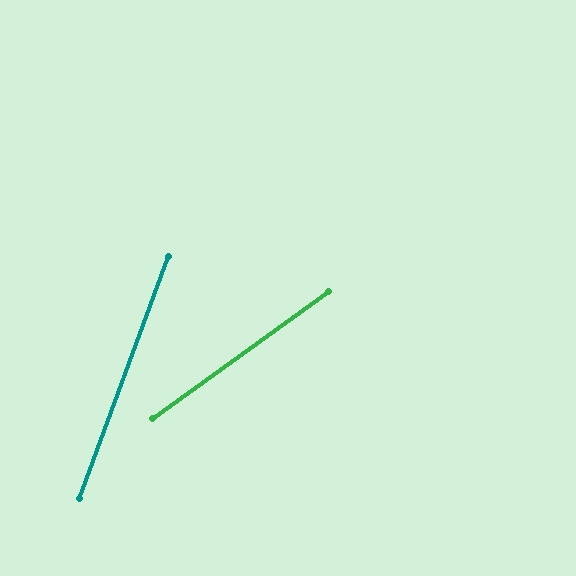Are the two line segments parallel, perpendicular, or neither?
Neither parallel nor perpendicular — they differ by about 34°.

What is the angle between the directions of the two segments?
Approximately 34 degrees.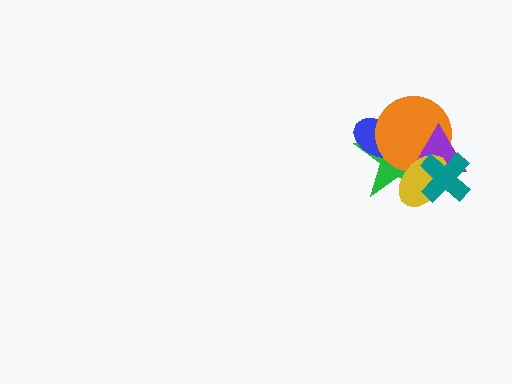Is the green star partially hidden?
Yes, it is partially covered by another shape.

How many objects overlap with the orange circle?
5 objects overlap with the orange circle.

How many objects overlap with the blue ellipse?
2 objects overlap with the blue ellipse.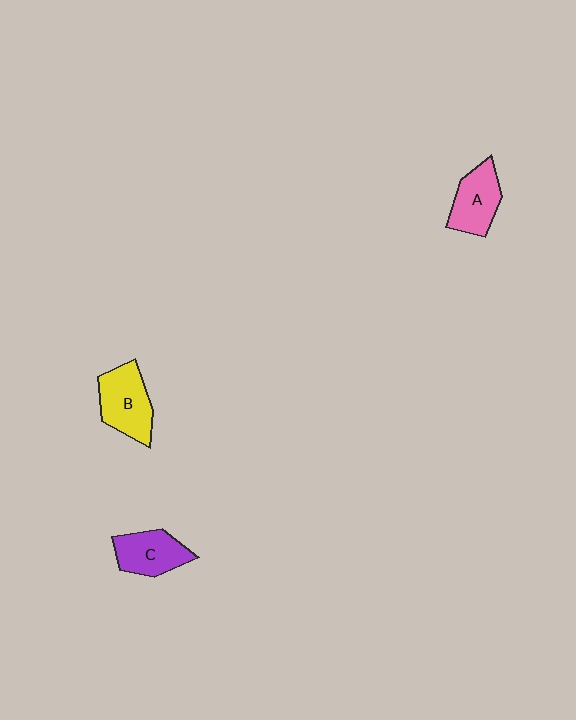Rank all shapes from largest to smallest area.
From largest to smallest: B (yellow), A (pink), C (purple).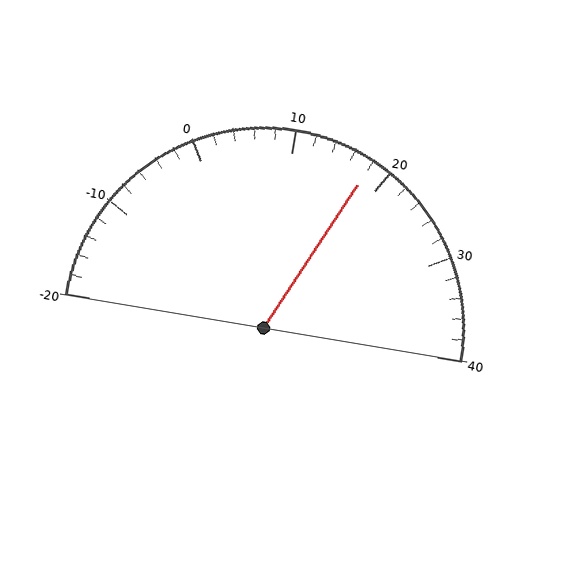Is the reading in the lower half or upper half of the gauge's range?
The reading is in the upper half of the range (-20 to 40).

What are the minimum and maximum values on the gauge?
The gauge ranges from -20 to 40.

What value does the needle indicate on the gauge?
The needle indicates approximately 18.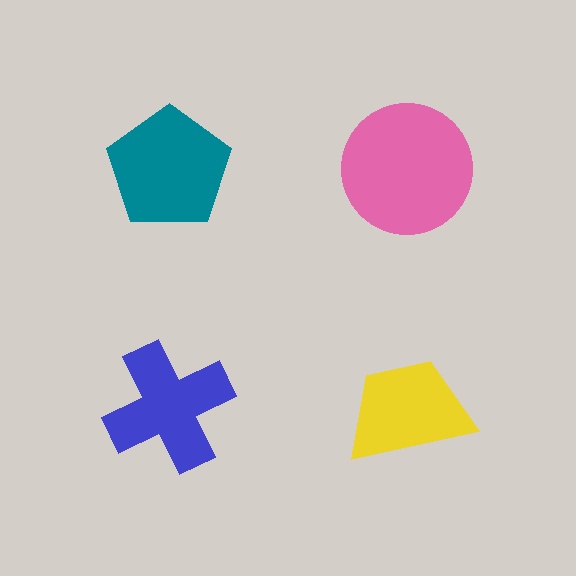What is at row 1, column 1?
A teal pentagon.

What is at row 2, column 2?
A yellow trapezoid.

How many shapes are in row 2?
2 shapes.